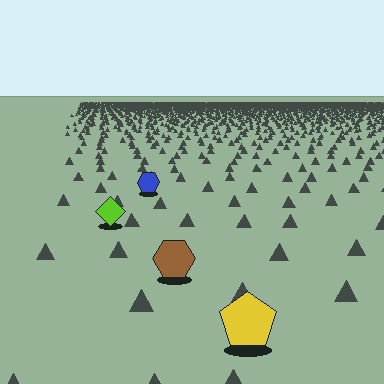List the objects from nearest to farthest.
From nearest to farthest: the yellow pentagon, the brown hexagon, the lime diamond, the blue hexagon.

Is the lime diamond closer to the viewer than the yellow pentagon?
No. The yellow pentagon is closer — you can tell from the texture gradient: the ground texture is coarser near it.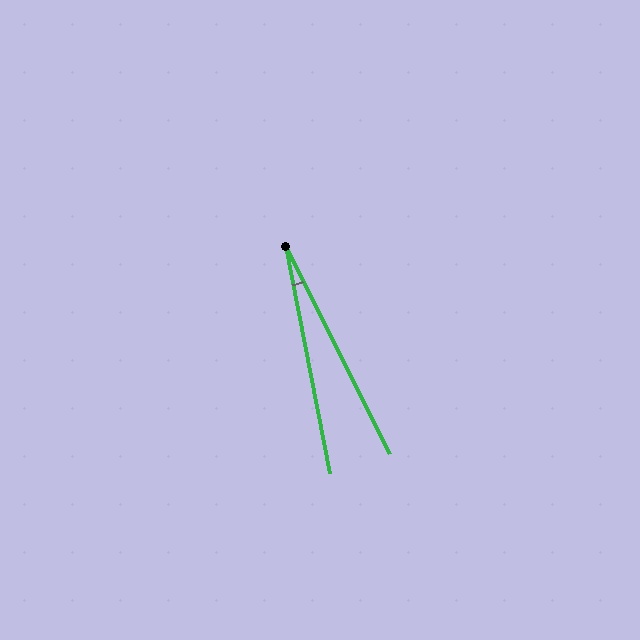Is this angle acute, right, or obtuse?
It is acute.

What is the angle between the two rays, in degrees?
Approximately 16 degrees.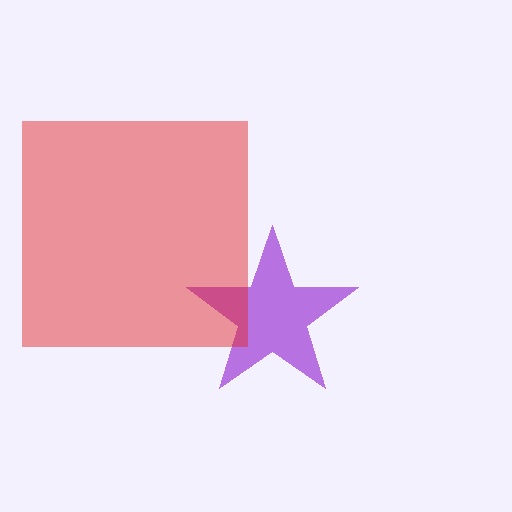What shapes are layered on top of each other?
The layered shapes are: a purple star, a red square.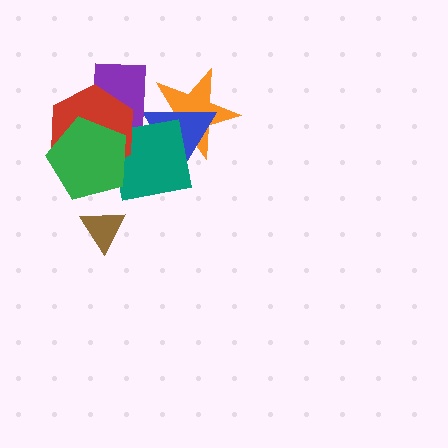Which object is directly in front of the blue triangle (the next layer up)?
The purple rectangle is directly in front of the blue triangle.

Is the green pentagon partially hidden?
No, no other shape covers it.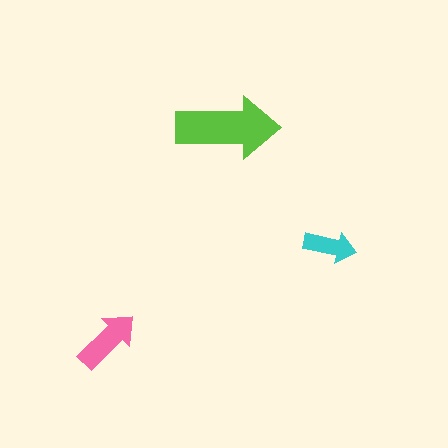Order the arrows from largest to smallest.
the lime one, the pink one, the cyan one.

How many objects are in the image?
There are 3 objects in the image.